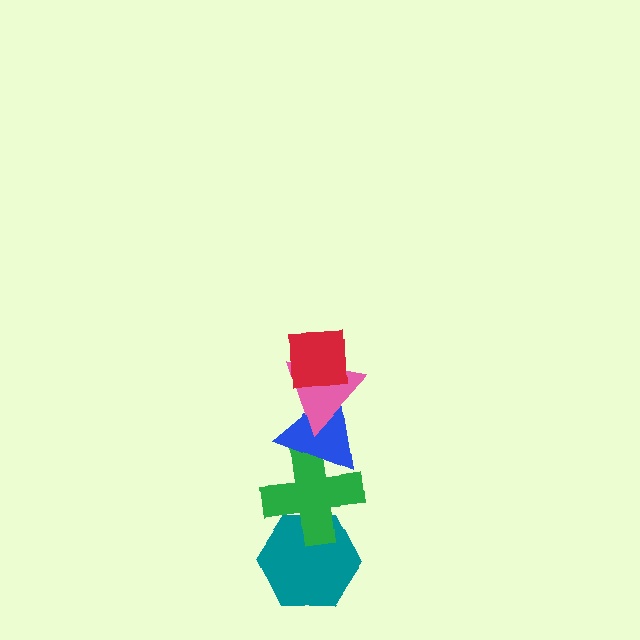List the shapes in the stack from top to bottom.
From top to bottom: the red square, the pink triangle, the blue triangle, the green cross, the teal hexagon.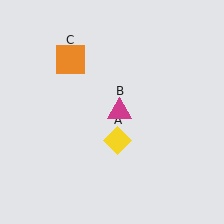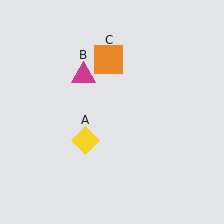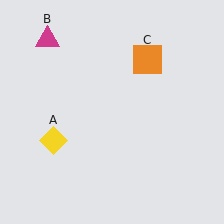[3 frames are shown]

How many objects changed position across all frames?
3 objects changed position: yellow diamond (object A), magenta triangle (object B), orange square (object C).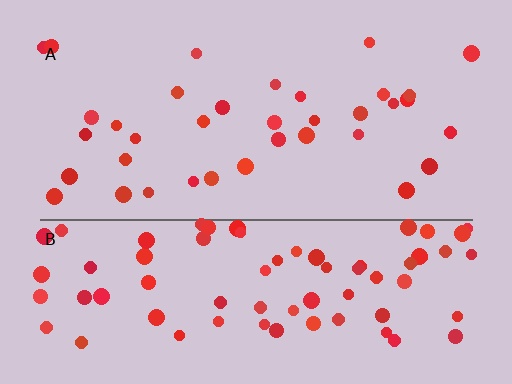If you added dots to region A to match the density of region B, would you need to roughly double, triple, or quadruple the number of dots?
Approximately double.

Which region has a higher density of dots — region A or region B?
B (the bottom).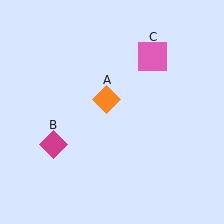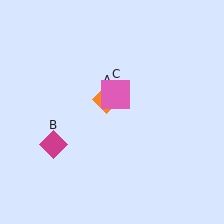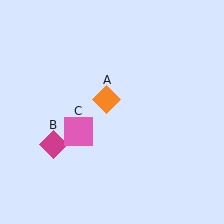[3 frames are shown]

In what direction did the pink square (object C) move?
The pink square (object C) moved down and to the left.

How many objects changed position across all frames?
1 object changed position: pink square (object C).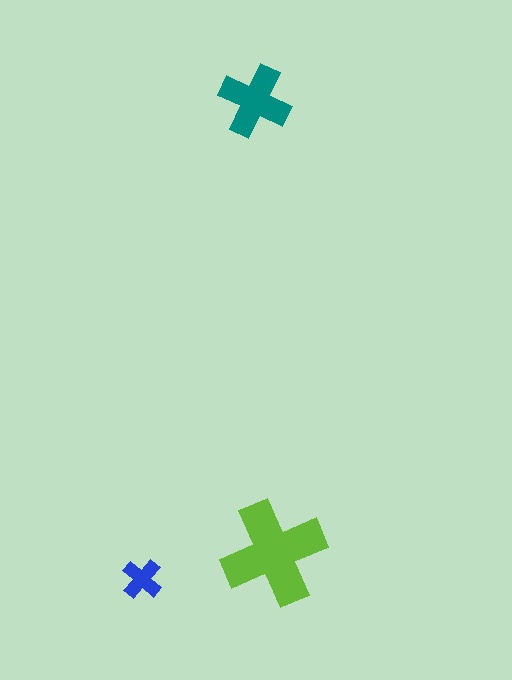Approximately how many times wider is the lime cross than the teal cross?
About 1.5 times wider.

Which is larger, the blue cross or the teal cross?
The teal one.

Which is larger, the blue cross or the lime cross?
The lime one.